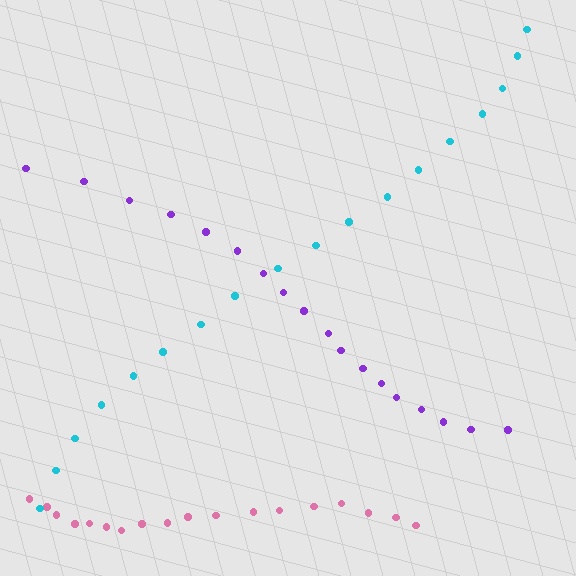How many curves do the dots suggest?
There are 3 distinct paths.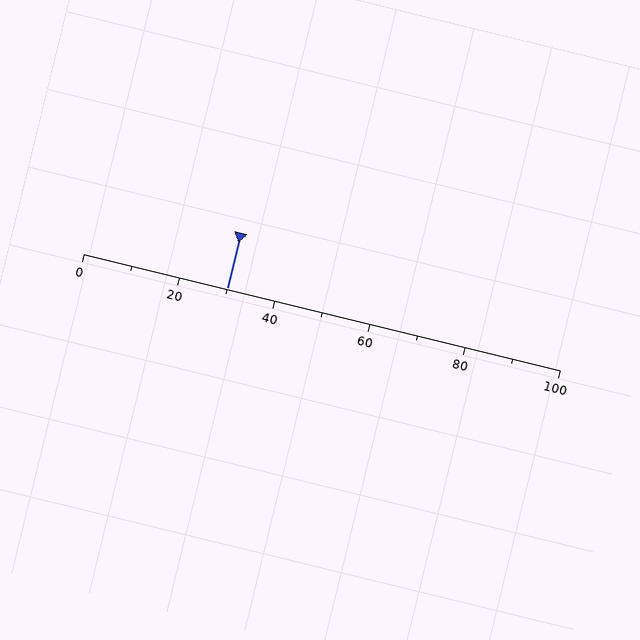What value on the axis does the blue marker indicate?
The marker indicates approximately 30.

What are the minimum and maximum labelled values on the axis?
The axis runs from 0 to 100.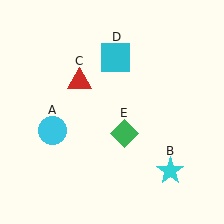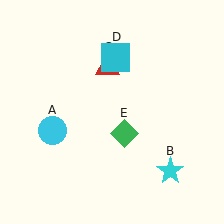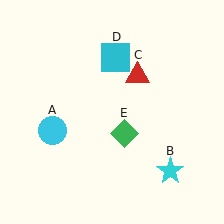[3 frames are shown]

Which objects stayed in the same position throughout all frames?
Cyan circle (object A) and cyan star (object B) and cyan square (object D) and green diamond (object E) remained stationary.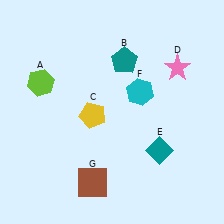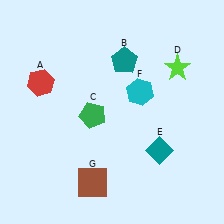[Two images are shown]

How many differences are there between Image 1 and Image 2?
There are 3 differences between the two images.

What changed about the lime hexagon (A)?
In Image 1, A is lime. In Image 2, it changed to red.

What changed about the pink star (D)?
In Image 1, D is pink. In Image 2, it changed to lime.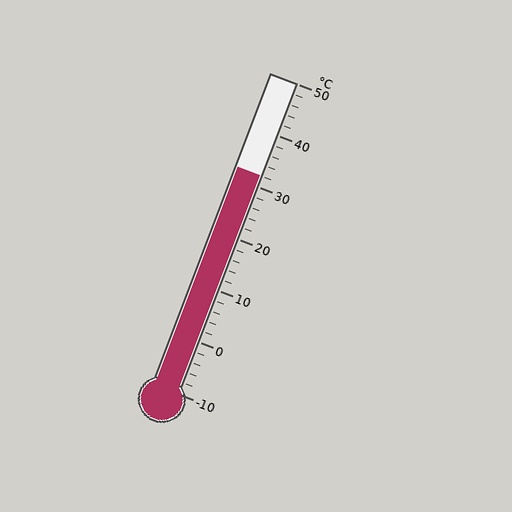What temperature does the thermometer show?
The thermometer shows approximately 32°C.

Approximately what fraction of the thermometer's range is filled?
The thermometer is filled to approximately 70% of its range.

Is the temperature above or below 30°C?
The temperature is above 30°C.